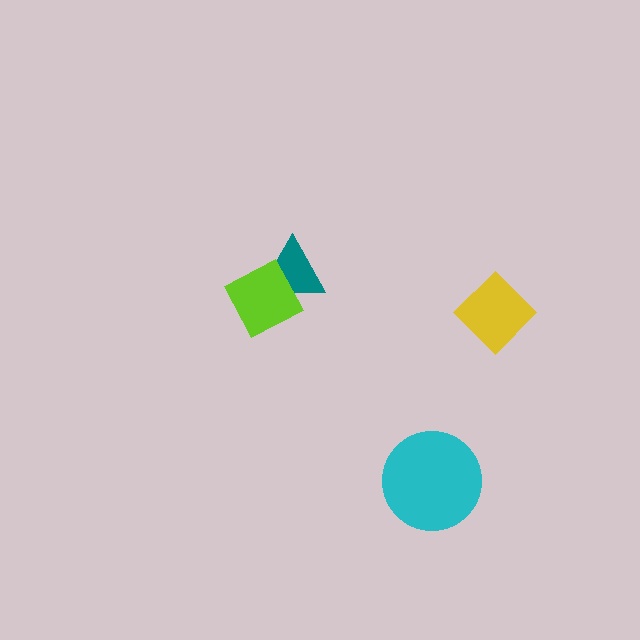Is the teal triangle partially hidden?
Yes, it is partially covered by another shape.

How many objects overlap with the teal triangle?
1 object overlaps with the teal triangle.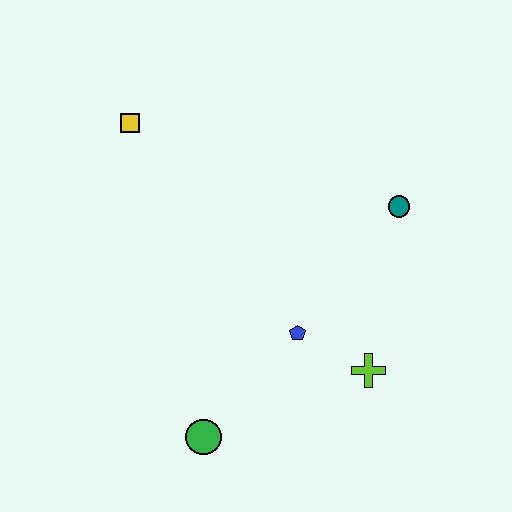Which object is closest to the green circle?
The blue pentagon is closest to the green circle.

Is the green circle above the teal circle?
No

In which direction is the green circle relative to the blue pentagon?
The green circle is below the blue pentagon.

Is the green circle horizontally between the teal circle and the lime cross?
No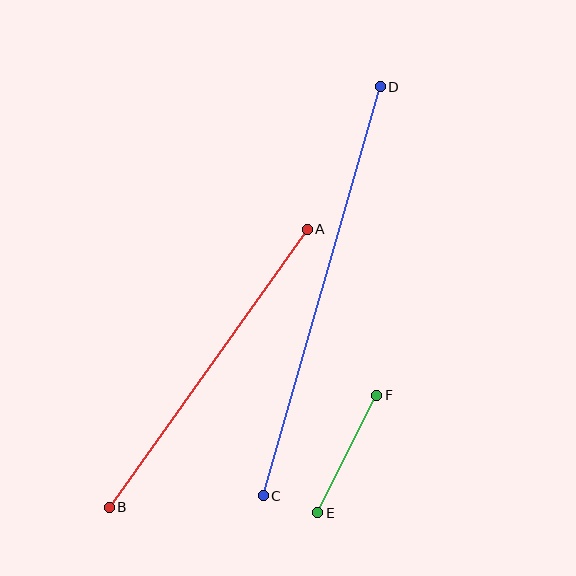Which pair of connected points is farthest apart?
Points C and D are farthest apart.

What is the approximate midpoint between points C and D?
The midpoint is at approximately (322, 291) pixels.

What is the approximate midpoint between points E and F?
The midpoint is at approximately (347, 454) pixels.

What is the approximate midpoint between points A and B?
The midpoint is at approximately (208, 368) pixels.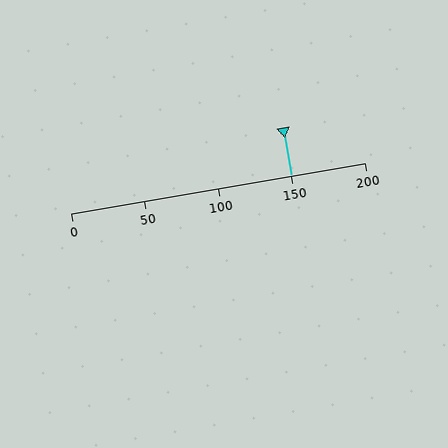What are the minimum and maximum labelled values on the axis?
The axis runs from 0 to 200.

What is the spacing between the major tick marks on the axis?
The major ticks are spaced 50 apart.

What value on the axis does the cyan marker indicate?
The marker indicates approximately 150.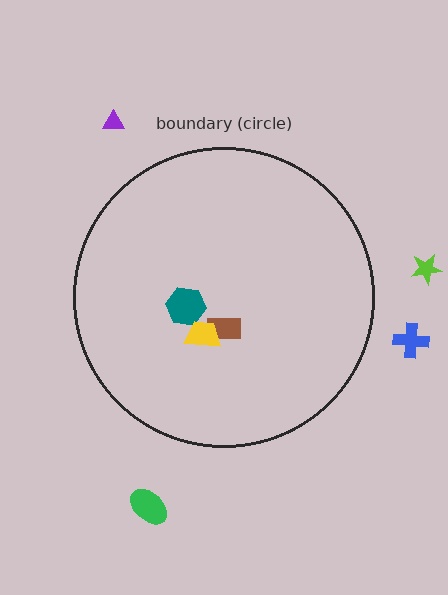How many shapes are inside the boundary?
3 inside, 4 outside.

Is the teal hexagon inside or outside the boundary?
Inside.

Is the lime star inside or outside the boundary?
Outside.